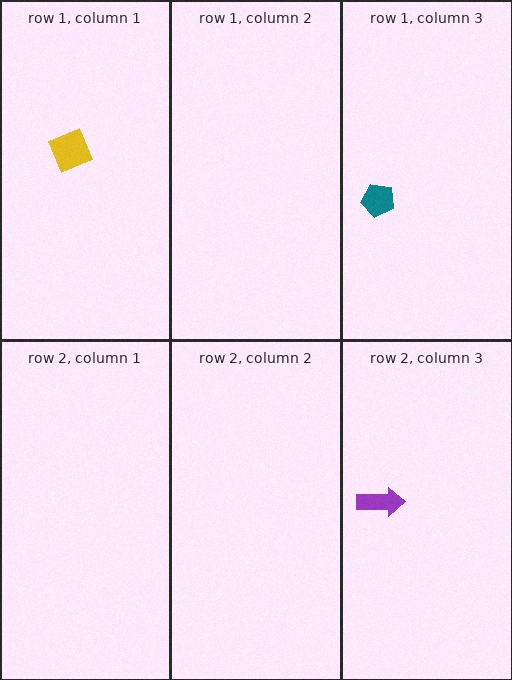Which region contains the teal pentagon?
The row 1, column 3 region.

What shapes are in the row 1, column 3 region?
The teal pentagon.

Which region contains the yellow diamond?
The row 1, column 1 region.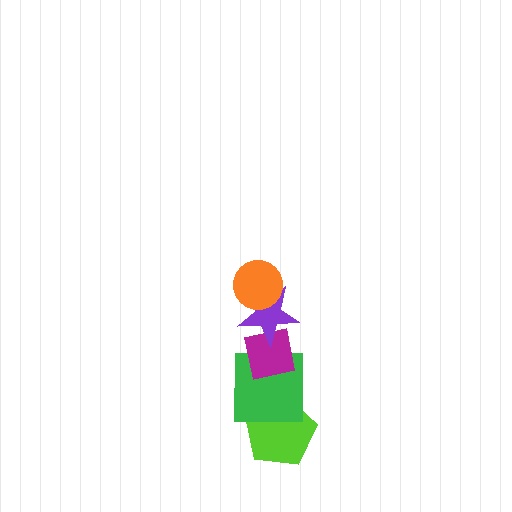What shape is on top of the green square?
The magenta square is on top of the green square.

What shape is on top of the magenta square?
The purple star is on top of the magenta square.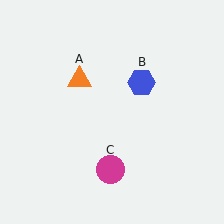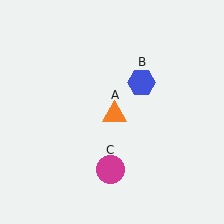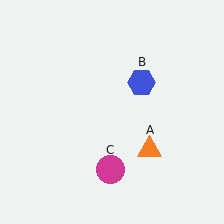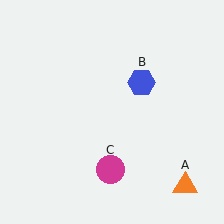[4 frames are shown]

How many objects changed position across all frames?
1 object changed position: orange triangle (object A).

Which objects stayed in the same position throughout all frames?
Blue hexagon (object B) and magenta circle (object C) remained stationary.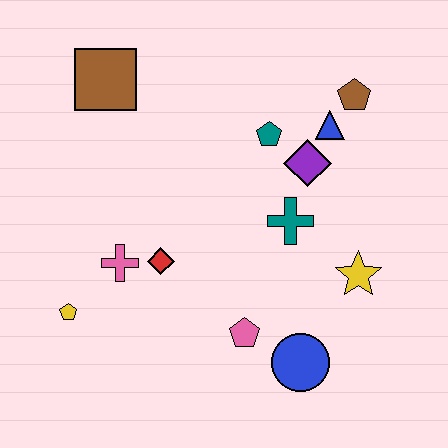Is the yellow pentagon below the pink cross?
Yes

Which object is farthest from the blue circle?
The brown square is farthest from the blue circle.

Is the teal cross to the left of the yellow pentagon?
No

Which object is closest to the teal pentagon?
The purple diamond is closest to the teal pentagon.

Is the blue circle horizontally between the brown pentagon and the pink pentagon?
Yes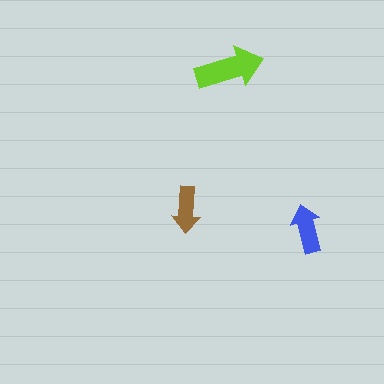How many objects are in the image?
There are 3 objects in the image.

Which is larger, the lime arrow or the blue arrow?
The lime one.